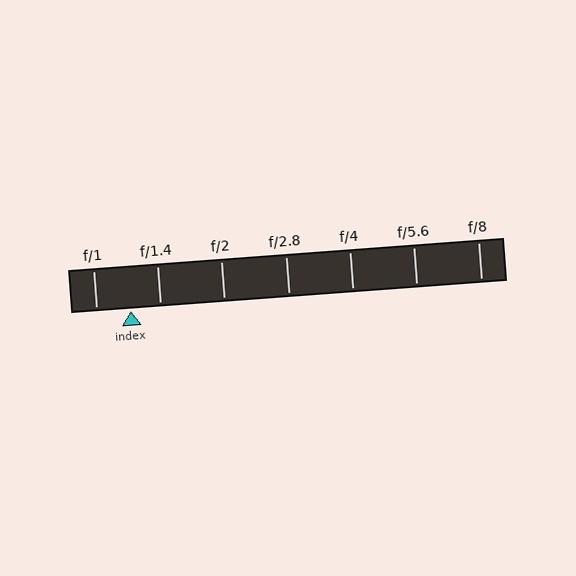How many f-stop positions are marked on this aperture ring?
There are 7 f-stop positions marked.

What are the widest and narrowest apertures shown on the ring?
The widest aperture shown is f/1 and the narrowest is f/8.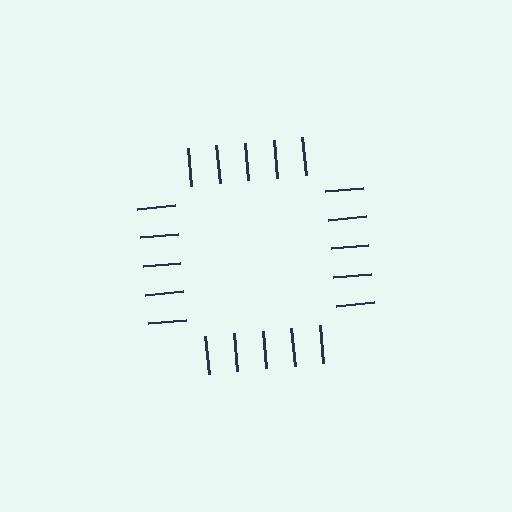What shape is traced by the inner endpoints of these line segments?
An illusory square — the line segments terminate on its edges but no continuous stroke is drawn.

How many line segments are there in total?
20 — 5 along each of the 4 edges.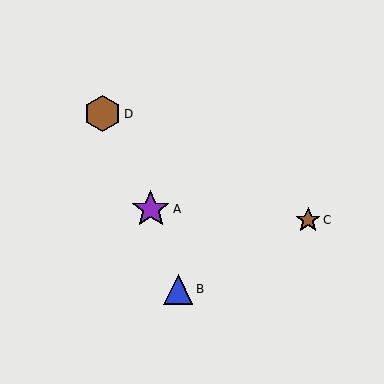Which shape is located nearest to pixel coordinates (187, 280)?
The blue triangle (labeled B) at (178, 289) is nearest to that location.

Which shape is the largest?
The purple star (labeled A) is the largest.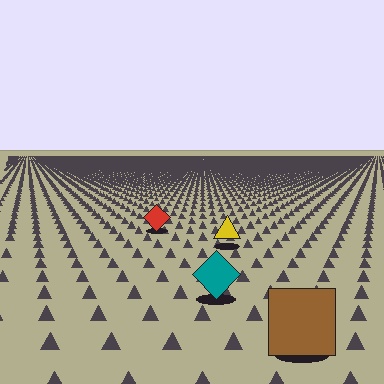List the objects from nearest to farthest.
From nearest to farthest: the brown square, the teal diamond, the yellow triangle, the red diamond.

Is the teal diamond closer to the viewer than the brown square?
No. The brown square is closer — you can tell from the texture gradient: the ground texture is coarser near it.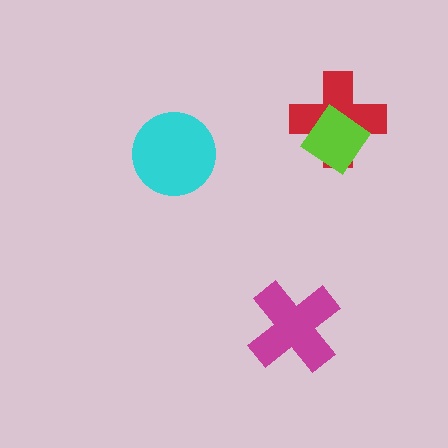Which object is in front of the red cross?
The lime diamond is in front of the red cross.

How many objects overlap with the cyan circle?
0 objects overlap with the cyan circle.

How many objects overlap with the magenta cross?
0 objects overlap with the magenta cross.